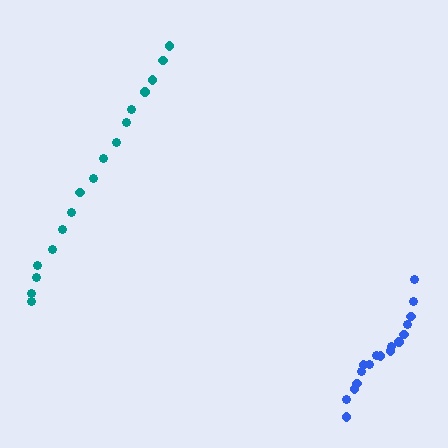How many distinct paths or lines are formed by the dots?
There are 2 distinct paths.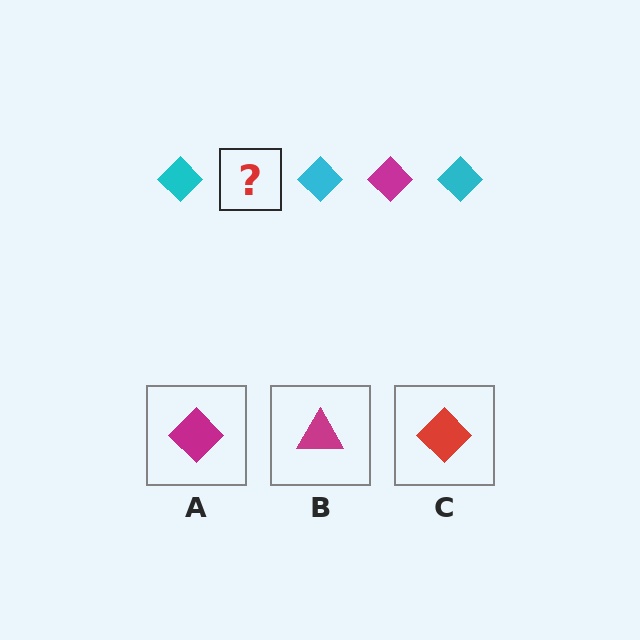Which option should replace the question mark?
Option A.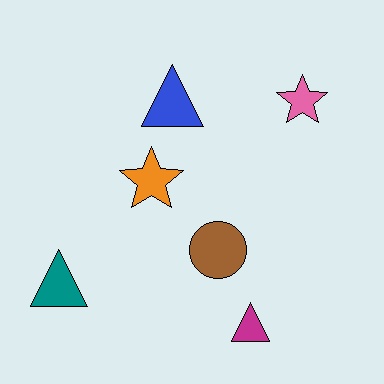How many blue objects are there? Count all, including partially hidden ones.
There is 1 blue object.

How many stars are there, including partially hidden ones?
There are 2 stars.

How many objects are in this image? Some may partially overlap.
There are 6 objects.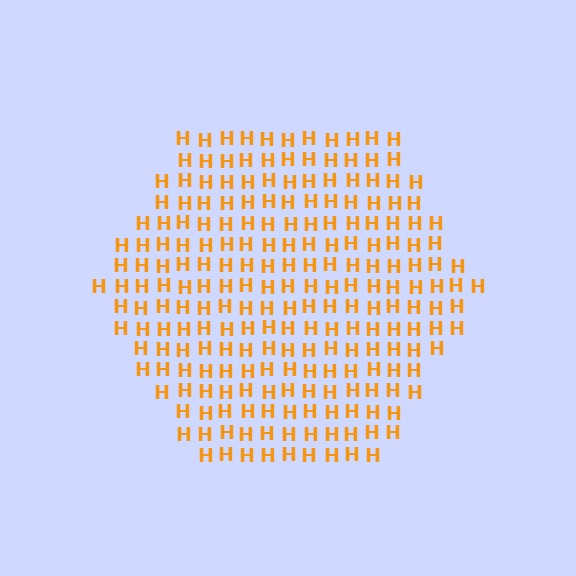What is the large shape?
The large shape is a hexagon.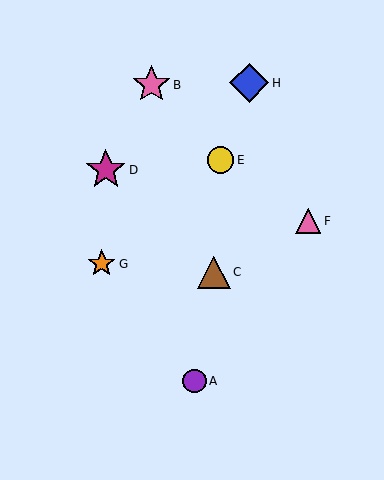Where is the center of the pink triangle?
The center of the pink triangle is at (308, 221).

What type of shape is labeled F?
Shape F is a pink triangle.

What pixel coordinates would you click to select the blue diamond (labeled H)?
Click at (249, 83) to select the blue diamond H.